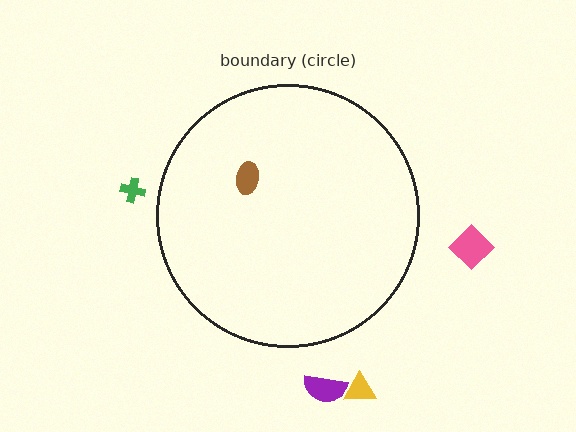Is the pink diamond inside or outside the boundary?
Outside.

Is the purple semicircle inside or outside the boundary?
Outside.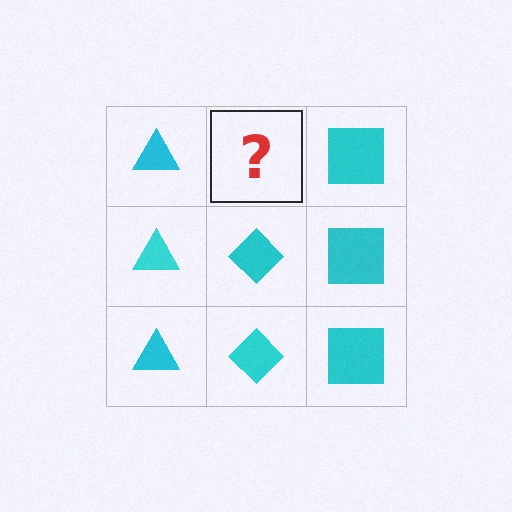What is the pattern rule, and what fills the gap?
The rule is that each column has a consistent shape. The gap should be filled with a cyan diamond.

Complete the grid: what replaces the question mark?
The question mark should be replaced with a cyan diamond.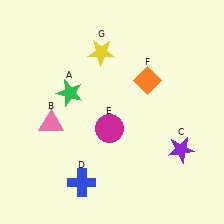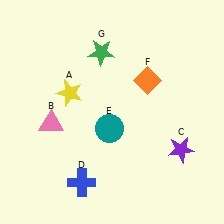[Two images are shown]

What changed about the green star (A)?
In Image 1, A is green. In Image 2, it changed to yellow.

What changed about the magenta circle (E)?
In Image 1, E is magenta. In Image 2, it changed to teal.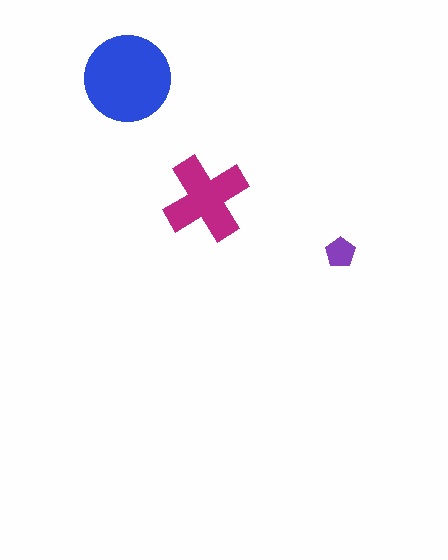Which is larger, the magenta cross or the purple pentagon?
The magenta cross.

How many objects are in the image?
There are 3 objects in the image.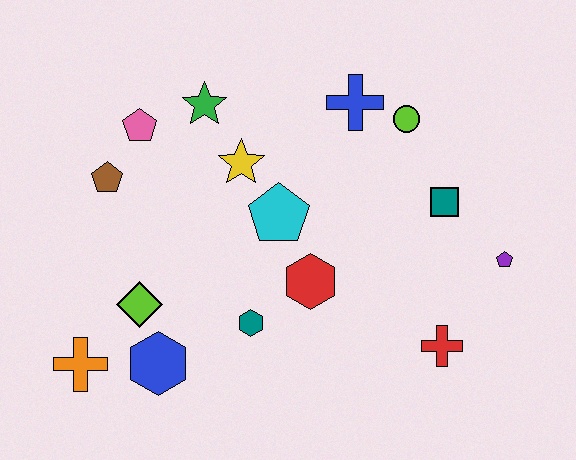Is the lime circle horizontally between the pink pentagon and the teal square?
Yes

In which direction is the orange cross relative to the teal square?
The orange cross is to the left of the teal square.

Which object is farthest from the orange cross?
The purple pentagon is farthest from the orange cross.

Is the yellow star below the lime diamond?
No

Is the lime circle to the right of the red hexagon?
Yes